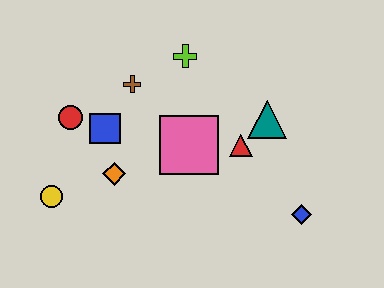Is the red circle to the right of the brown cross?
No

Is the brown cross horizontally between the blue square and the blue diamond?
Yes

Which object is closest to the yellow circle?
The orange diamond is closest to the yellow circle.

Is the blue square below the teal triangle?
Yes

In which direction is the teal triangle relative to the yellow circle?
The teal triangle is to the right of the yellow circle.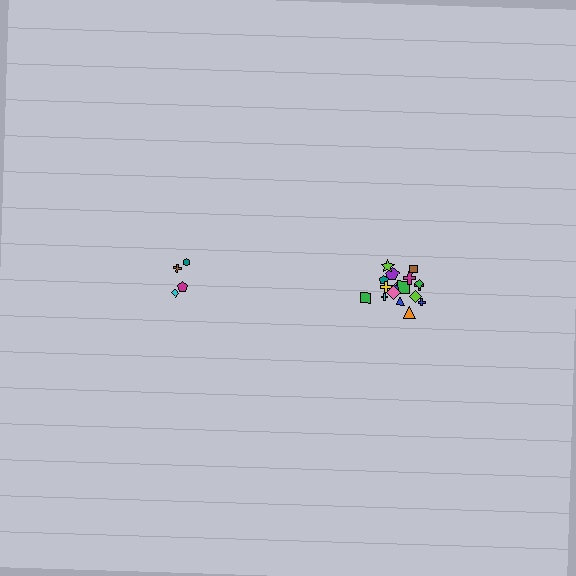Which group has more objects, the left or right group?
The right group.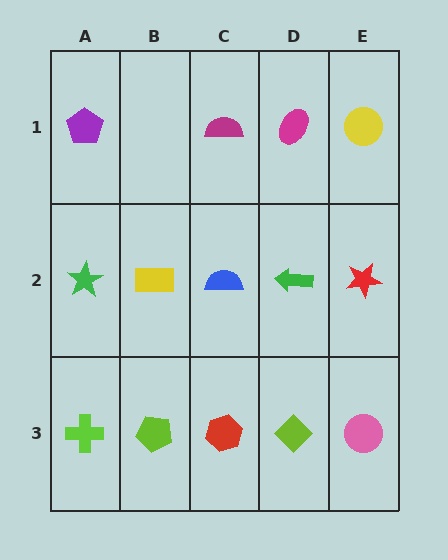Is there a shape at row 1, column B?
No, that cell is empty.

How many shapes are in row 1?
4 shapes.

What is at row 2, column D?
A green arrow.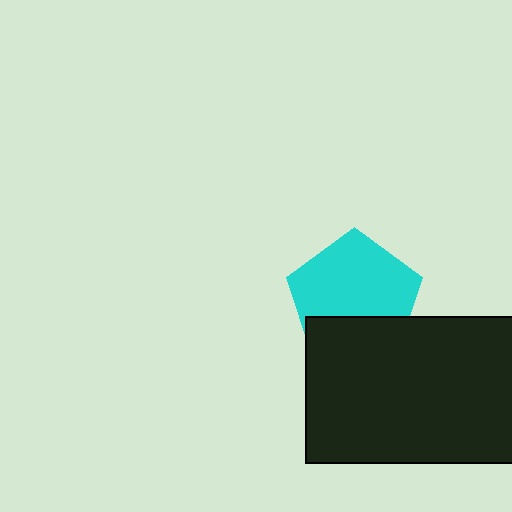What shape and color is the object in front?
The object in front is a black rectangle.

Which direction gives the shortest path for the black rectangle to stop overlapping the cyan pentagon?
Moving down gives the shortest separation.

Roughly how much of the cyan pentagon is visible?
Most of it is visible (roughly 67%).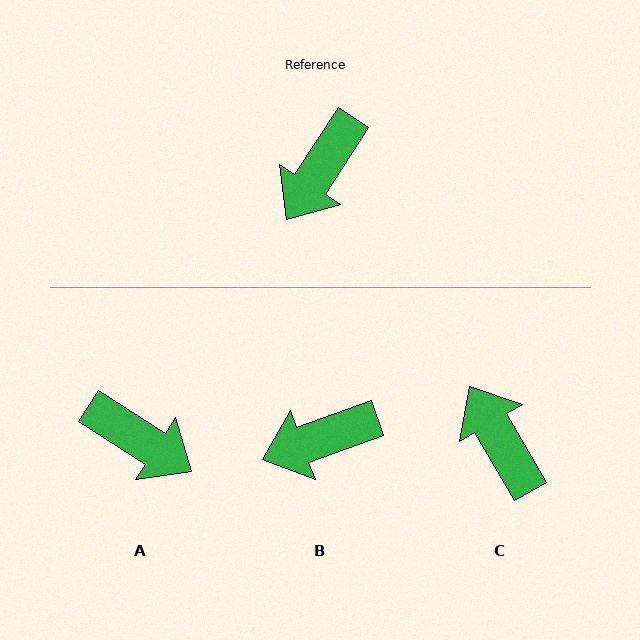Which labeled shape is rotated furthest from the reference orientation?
C, about 117 degrees away.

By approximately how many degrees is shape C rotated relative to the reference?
Approximately 117 degrees clockwise.